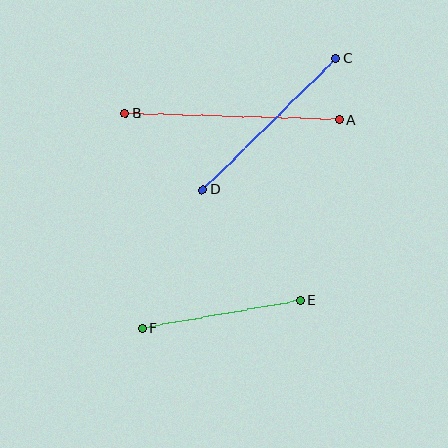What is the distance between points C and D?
The distance is approximately 187 pixels.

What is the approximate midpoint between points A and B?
The midpoint is at approximately (232, 117) pixels.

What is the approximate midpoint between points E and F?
The midpoint is at approximately (221, 314) pixels.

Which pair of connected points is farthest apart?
Points A and B are farthest apart.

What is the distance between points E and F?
The distance is approximately 160 pixels.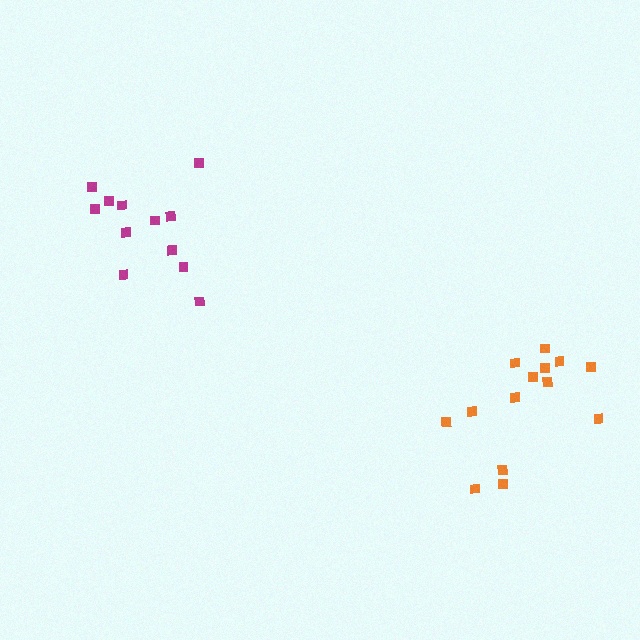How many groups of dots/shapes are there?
There are 2 groups.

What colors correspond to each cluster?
The clusters are colored: orange, magenta.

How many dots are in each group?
Group 1: 14 dots, Group 2: 12 dots (26 total).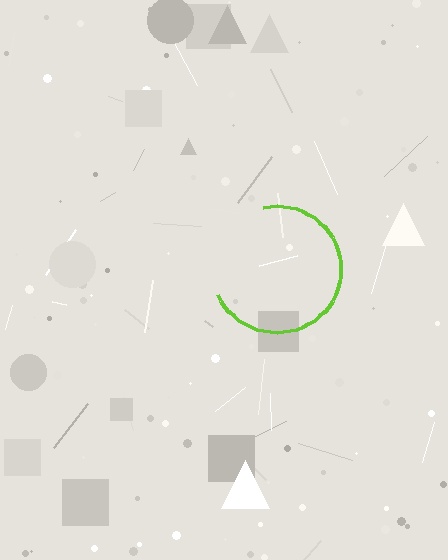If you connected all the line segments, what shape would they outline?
They would outline a circle.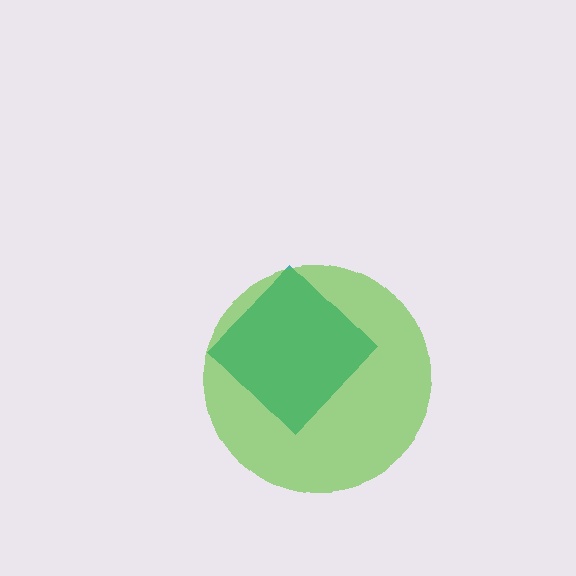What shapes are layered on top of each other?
The layered shapes are: a teal diamond, a lime circle.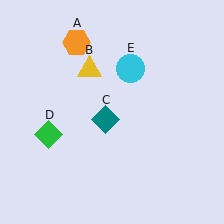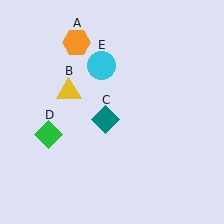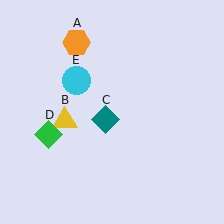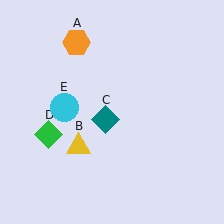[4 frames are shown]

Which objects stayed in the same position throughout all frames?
Orange hexagon (object A) and teal diamond (object C) and green diamond (object D) remained stationary.